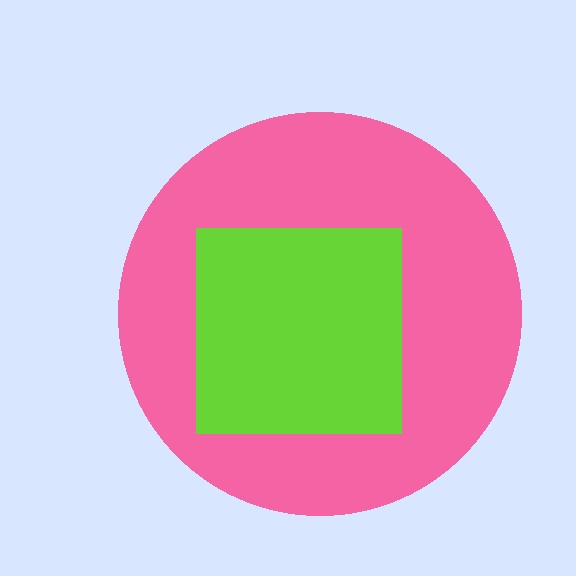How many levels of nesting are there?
2.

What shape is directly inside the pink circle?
The lime square.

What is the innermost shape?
The lime square.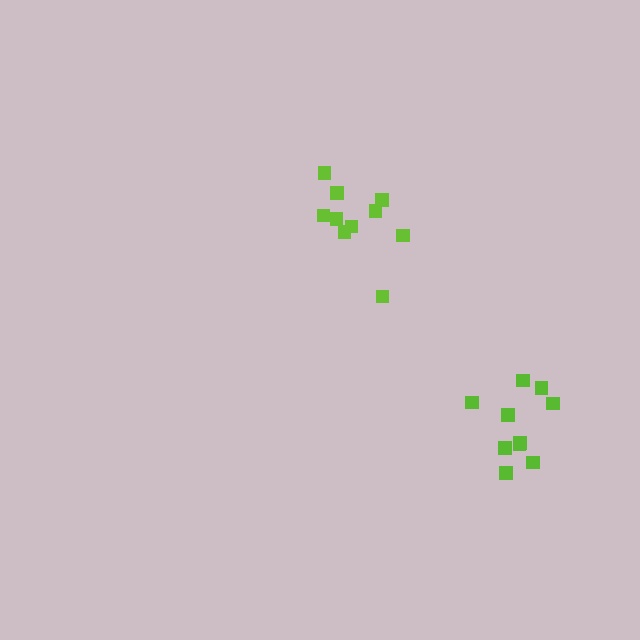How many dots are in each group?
Group 1: 10 dots, Group 2: 10 dots (20 total).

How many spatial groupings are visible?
There are 2 spatial groupings.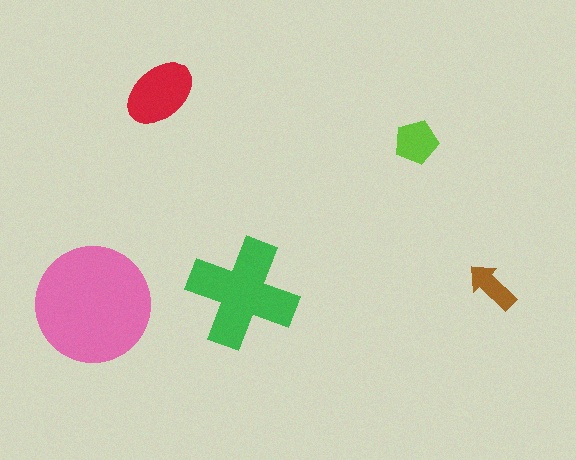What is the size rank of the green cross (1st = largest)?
2nd.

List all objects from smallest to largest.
The brown arrow, the lime pentagon, the red ellipse, the green cross, the pink circle.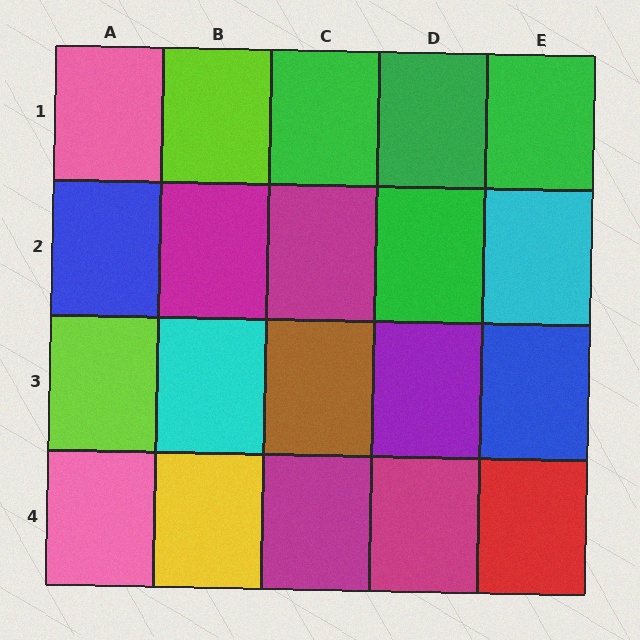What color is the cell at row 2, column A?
Blue.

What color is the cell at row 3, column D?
Purple.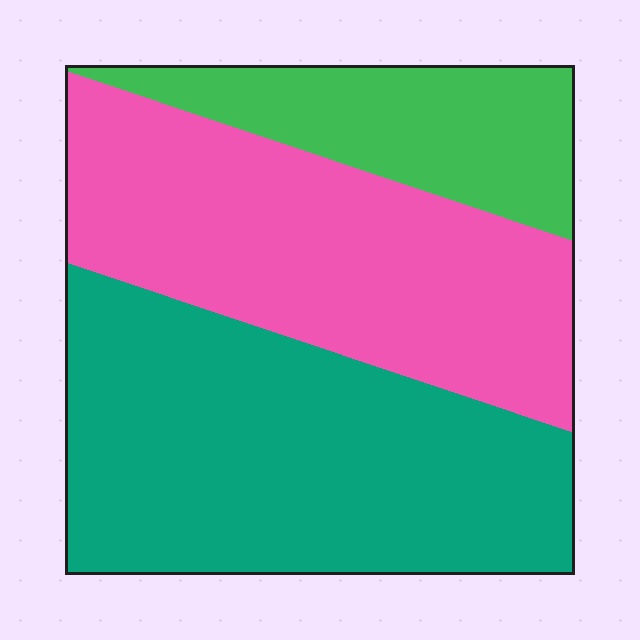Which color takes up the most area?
Teal, at roughly 45%.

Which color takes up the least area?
Green, at roughly 20%.